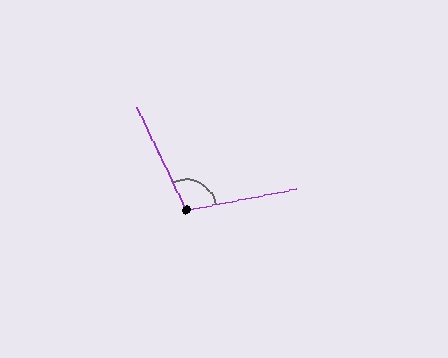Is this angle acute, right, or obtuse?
It is obtuse.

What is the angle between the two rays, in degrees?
Approximately 105 degrees.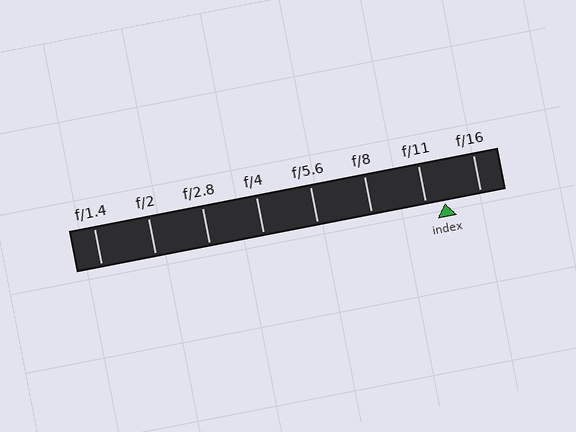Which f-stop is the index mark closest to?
The index mark is closest to f/11.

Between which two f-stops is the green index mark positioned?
The index mark is between f/11 and f/16.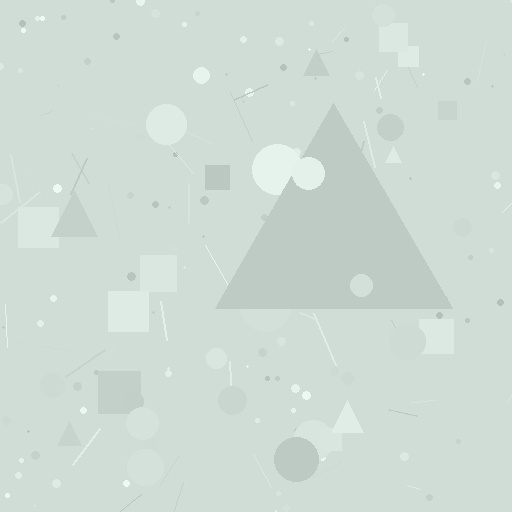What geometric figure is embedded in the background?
A triangle is embedded in the background.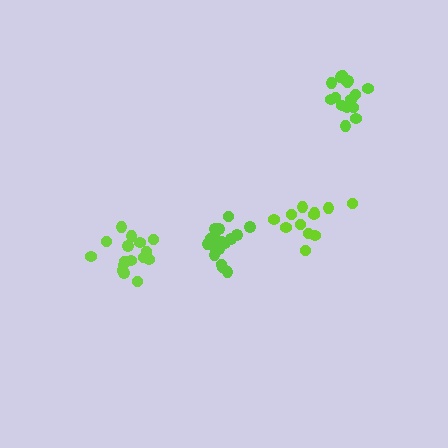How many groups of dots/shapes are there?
There are 4 groups.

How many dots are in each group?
Group 1: 12 dots, Group 2: 16 dots, Group 3: 17 dots, Group 4: 17 dots (62 total).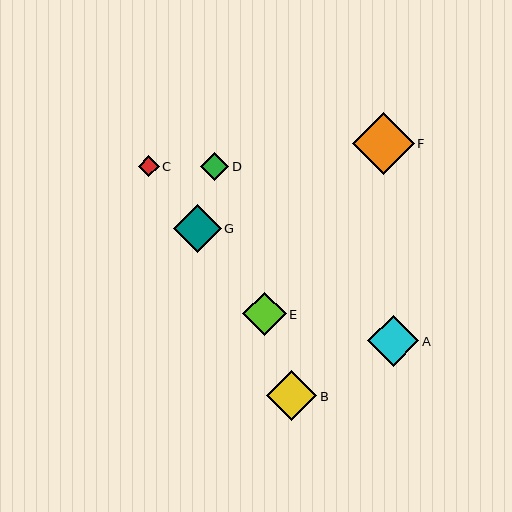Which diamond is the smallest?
Diamond C is the smallest with a size of approximately 21 pixels.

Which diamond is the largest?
Diamond F is the largest with a size of approximately 62 pixels.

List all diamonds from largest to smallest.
From largest to smallest: F, A, B, G, E, D, C.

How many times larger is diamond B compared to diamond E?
Diamond B is approximately 1.2 times the size of diamond E.